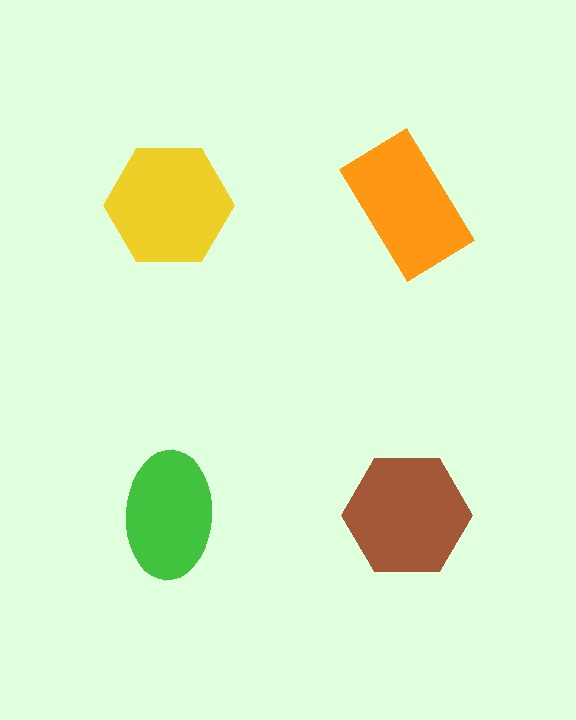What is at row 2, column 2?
A brown hexagon.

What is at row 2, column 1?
A green ellipse.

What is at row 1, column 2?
An orange rectangle.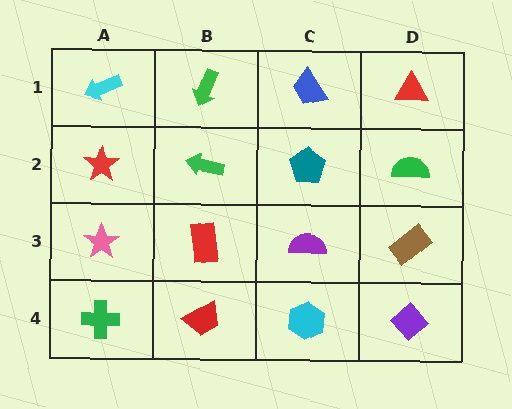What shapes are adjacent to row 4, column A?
A pink star (row 3, column A), a red trapezoid (row 4, column B).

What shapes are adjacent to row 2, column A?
A cyan arrow (row 1, column A), a pink star (row 3, column A), a green arrow (row 2, column B).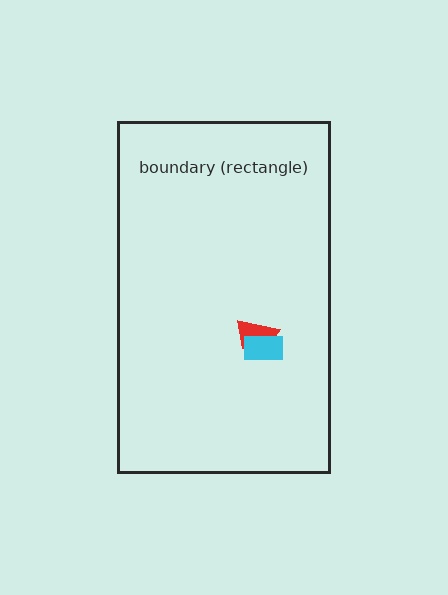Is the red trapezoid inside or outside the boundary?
Inside.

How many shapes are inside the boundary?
2 inside, 0 outside.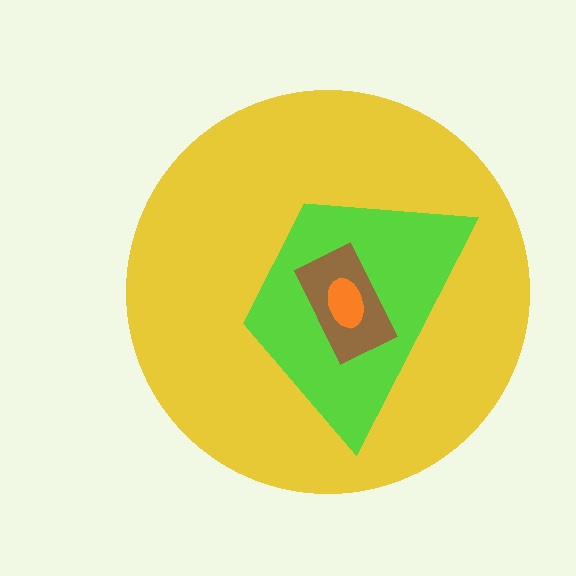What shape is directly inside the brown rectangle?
The orange ellipse.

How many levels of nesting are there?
4.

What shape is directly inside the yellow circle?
The lime trapezoid.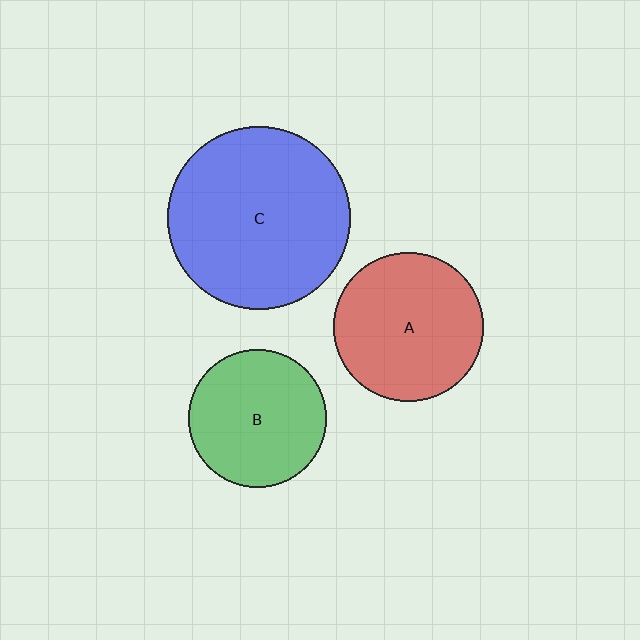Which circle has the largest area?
Circle C (blue).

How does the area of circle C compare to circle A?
Approximately 1.5 times.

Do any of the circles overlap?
No, none of the circles overlap.